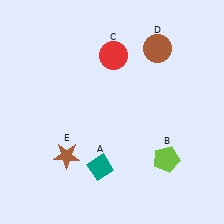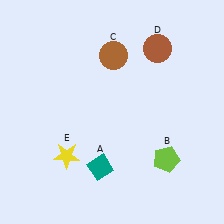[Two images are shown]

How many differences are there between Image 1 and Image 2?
There are 2 differences between the two images.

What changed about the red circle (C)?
In Image 1, C is red. In Image 2, it changed to brown.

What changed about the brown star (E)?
In Image 1, E is brown. In Image 2, it changed to yellow.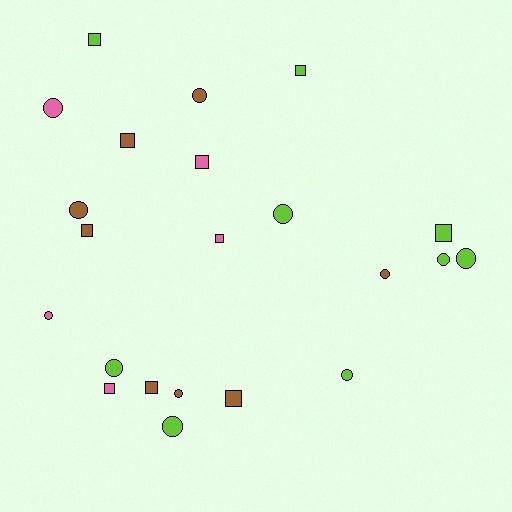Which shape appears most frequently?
Circle, with 12 objects.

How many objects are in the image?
There are 22 objects.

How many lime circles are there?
There are 6 lime circles.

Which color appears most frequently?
Lime, with 9 objects.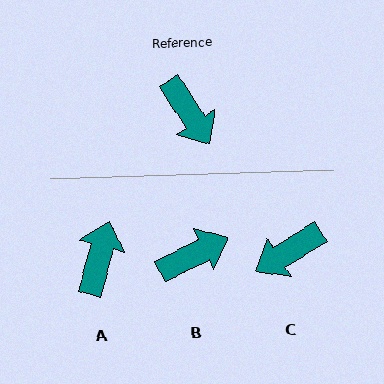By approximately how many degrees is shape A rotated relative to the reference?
Approximately 132 degrees counter-clockwise.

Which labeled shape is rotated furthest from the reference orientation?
A, about 132 degrees away.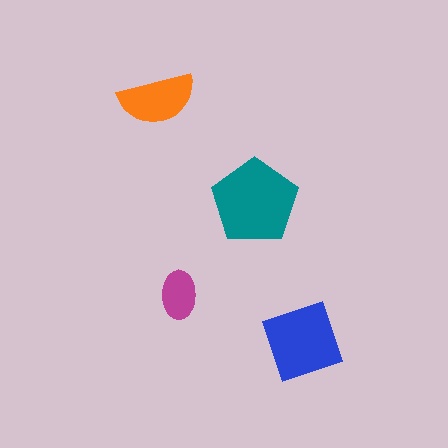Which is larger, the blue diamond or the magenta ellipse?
The blue diamond.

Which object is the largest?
The teal pentagon.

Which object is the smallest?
The magenta ellipse.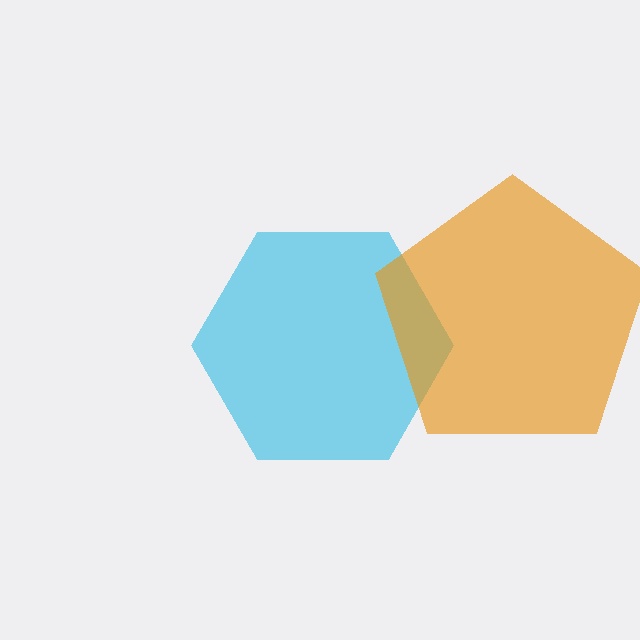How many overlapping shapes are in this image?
There are 2 overlapping shapes in the image.